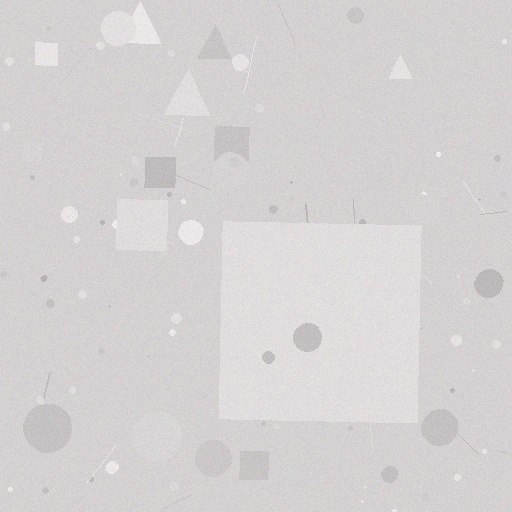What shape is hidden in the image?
A square is hidden in the image.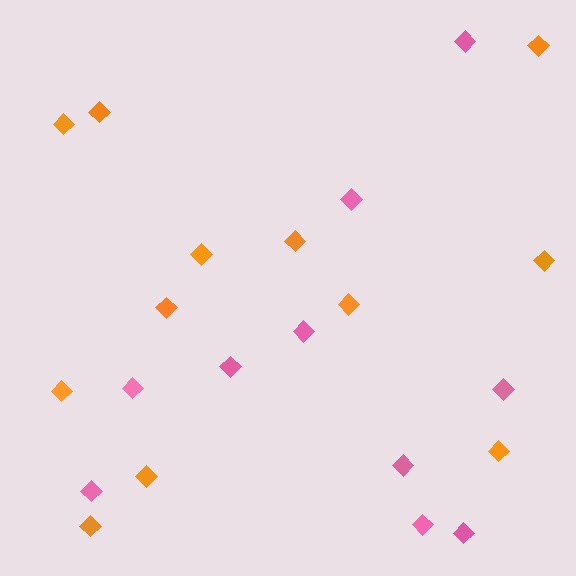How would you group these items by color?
There are 2 groups: one group of orange diamonds (12) and one group of pink diamonds (10).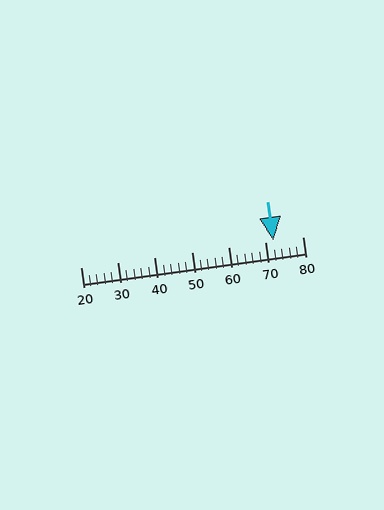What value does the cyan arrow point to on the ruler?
The cyan arrow points to approximately 72.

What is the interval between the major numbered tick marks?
The major tick marks are spaced 10 units apart.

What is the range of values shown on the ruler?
The ruler shows values from 20 to 80.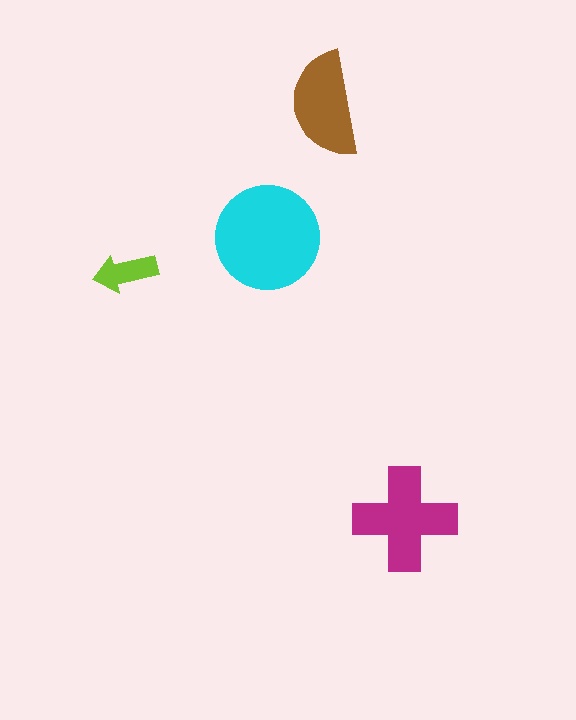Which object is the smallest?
The lime arrow.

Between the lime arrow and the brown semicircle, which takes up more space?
The brown semicircle.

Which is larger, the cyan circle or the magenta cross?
The cyan circle.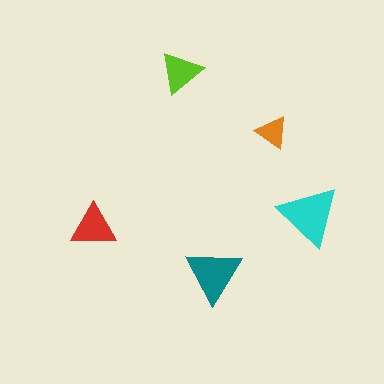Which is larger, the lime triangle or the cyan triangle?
The cyan one.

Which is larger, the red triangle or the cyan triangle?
The cyan one.